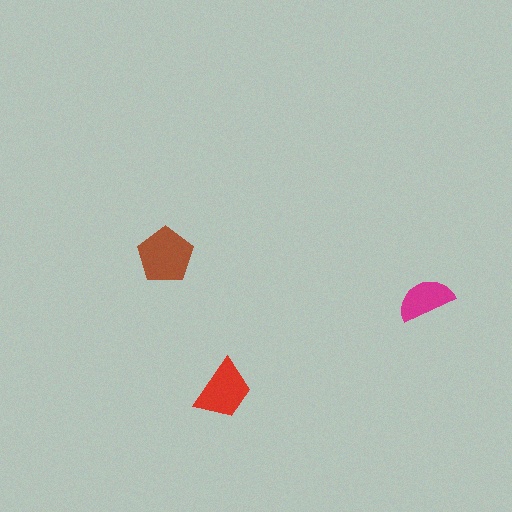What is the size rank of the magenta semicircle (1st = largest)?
3rd.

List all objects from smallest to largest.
The magenta semicircle, the red trapezoid, the brown pentagon.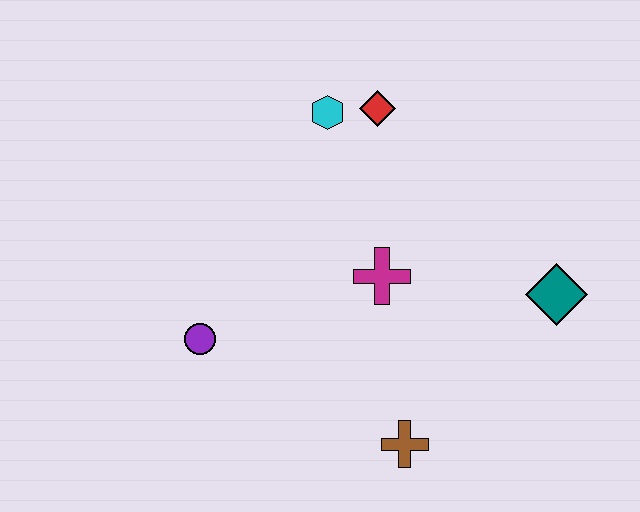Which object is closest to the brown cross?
The magenta cross is closest to the brown cross.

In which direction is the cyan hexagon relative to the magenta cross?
The cyan hexagon is above the magenta cross.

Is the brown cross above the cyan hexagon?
No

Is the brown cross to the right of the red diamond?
Yes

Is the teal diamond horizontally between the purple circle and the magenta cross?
No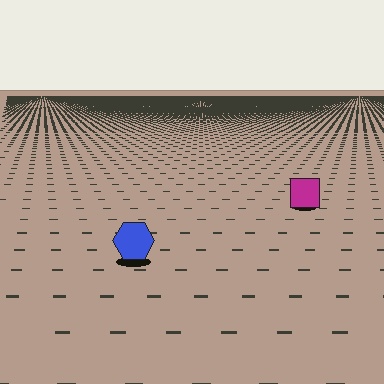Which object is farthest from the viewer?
The magenta square is farthest from the viewer. It appears smaller and the ground texture around it is denser.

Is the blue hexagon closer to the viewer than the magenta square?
Yes. The blue hexagon is closer — you can tell from the texture gradient: the ground texture is coarser near it.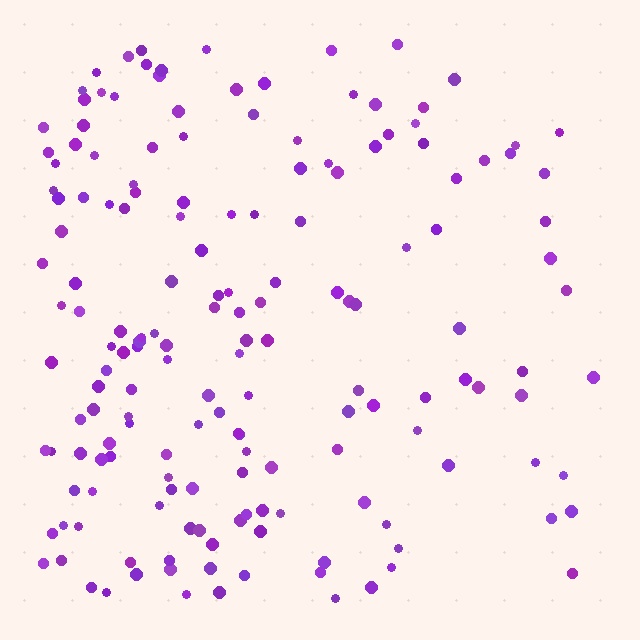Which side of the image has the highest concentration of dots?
The left.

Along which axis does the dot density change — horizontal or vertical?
Horizontal.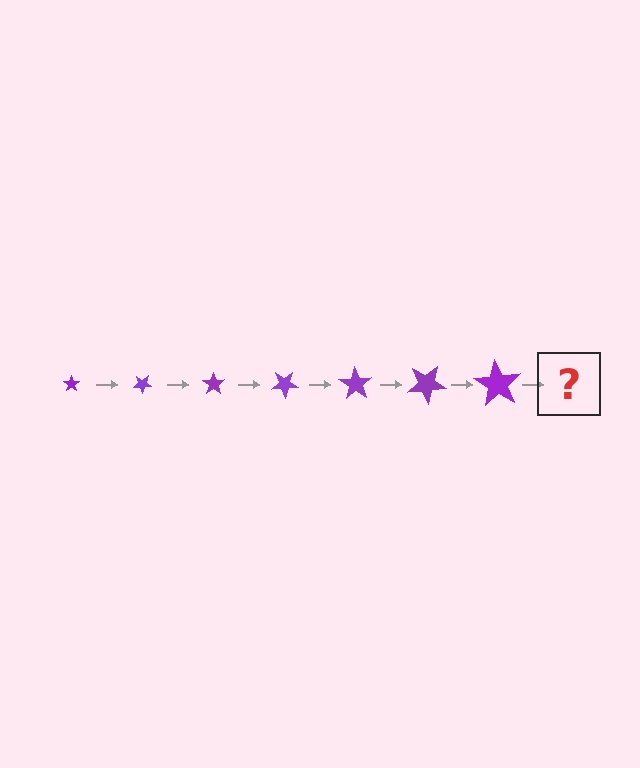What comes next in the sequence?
The next element should be a star, larger than the previous one and rotated 245 degrees from the start.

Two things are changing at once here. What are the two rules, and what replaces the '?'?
The two rules are that the star grows larger each step and it rotates 35 degrees each step. The '?' should be a star, larger than the previous one and rotated 245 degrees from the start.